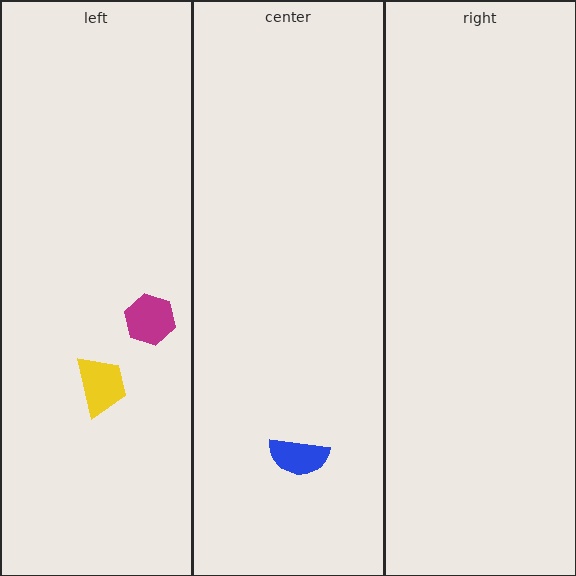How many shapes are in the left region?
2.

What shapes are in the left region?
The magenta hexagon, the yellow trapezoid.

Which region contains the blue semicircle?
The center region.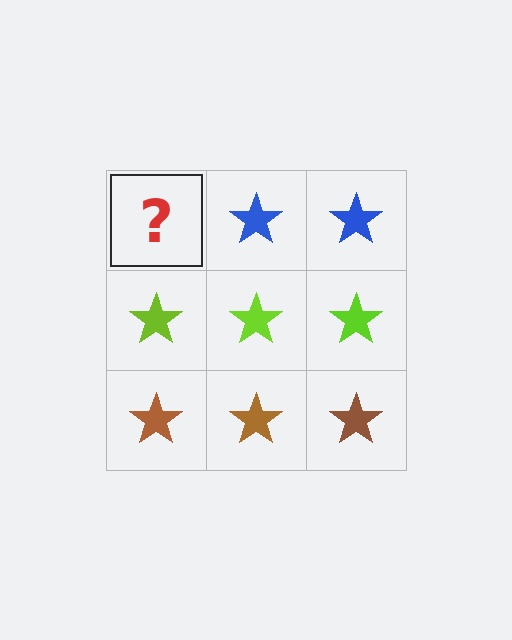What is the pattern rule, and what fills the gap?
The rule is that each row has a consistent color. The gap should be filled with a blue star.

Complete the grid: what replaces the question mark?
The question mark should be replaced with a blue star.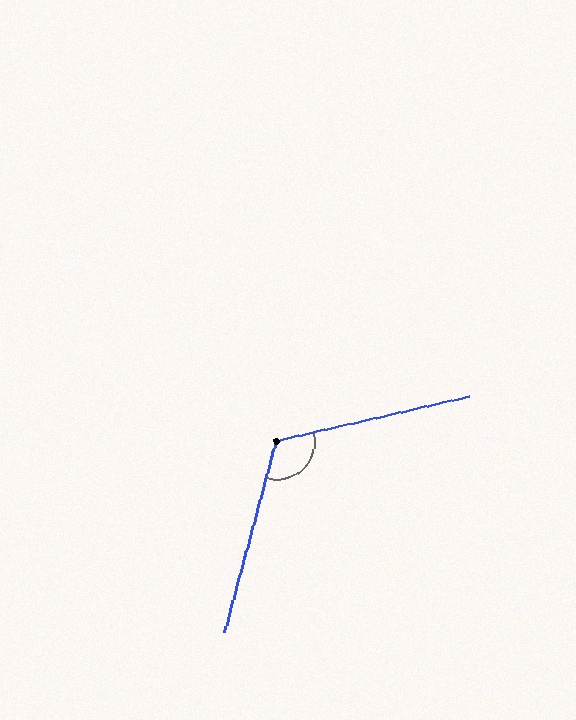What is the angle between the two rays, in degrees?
Approximately 118 degrees.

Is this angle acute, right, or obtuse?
It is obtuse.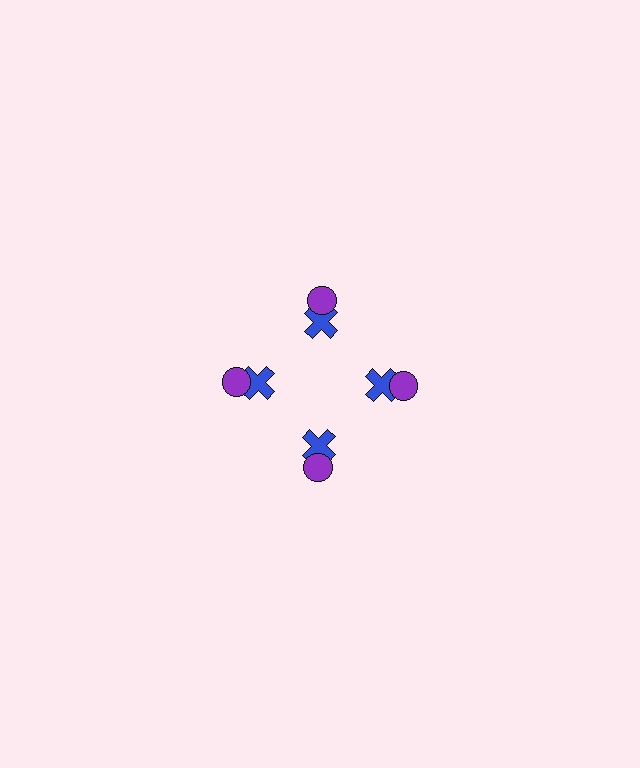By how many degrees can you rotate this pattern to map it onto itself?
The pattern maps onto itself every 90 degrees of rotation.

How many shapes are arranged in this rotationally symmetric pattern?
There are 8 shapes, arranged in 4 groups of 2.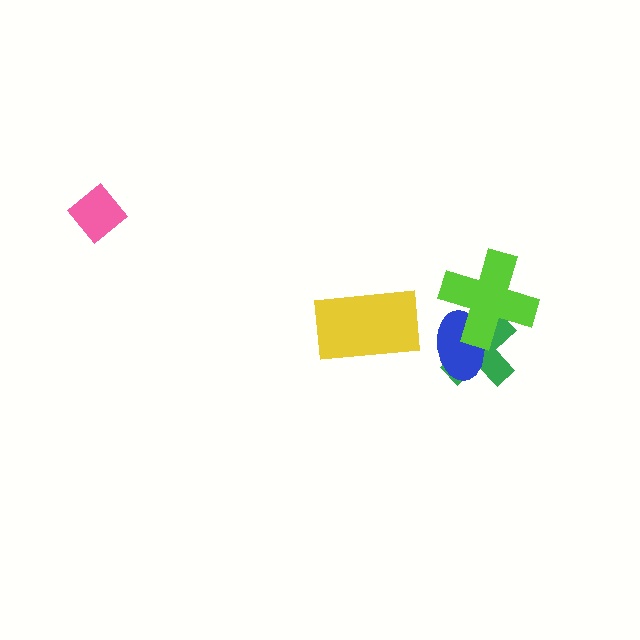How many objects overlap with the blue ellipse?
2 objects overlap with the blue ellipse.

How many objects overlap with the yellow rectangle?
0 objects overlap with the yellow rectangle.